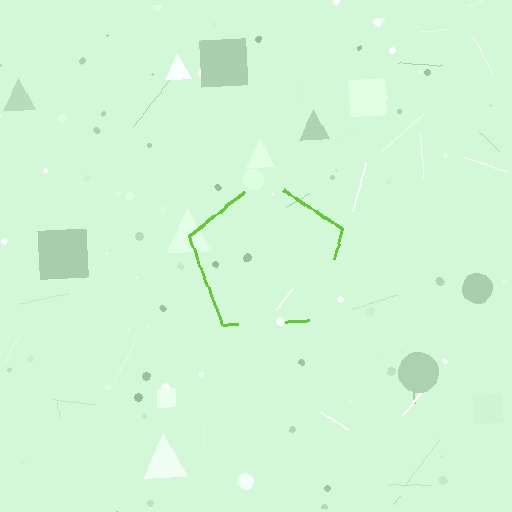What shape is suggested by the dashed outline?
The dashed outline suggests a pentagon.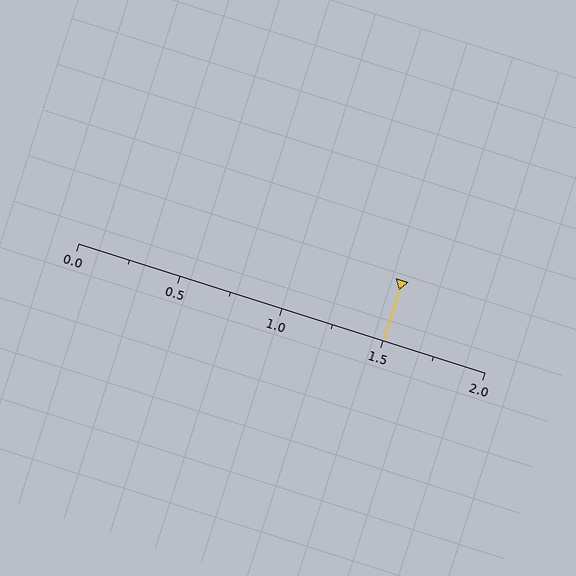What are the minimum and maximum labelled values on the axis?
The axis runs from 0.0 to 2.0.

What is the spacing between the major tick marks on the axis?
The major ticks are spaced 0.5 apart.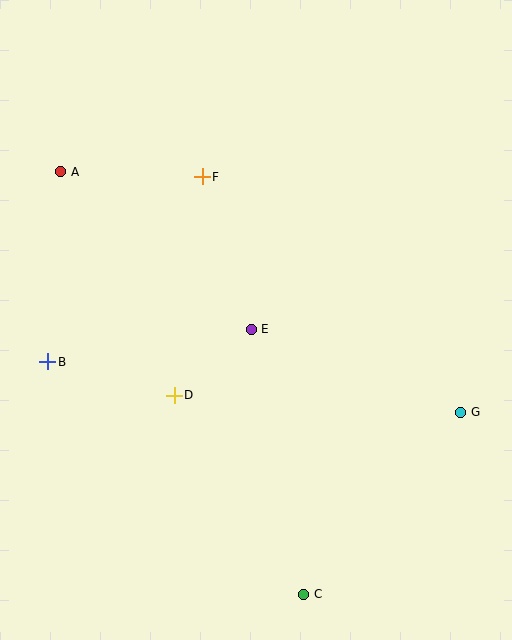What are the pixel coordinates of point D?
Point D is at (174, 395).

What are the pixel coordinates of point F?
Point F is at (202, 177).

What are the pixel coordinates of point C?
Point C is at (304, 594).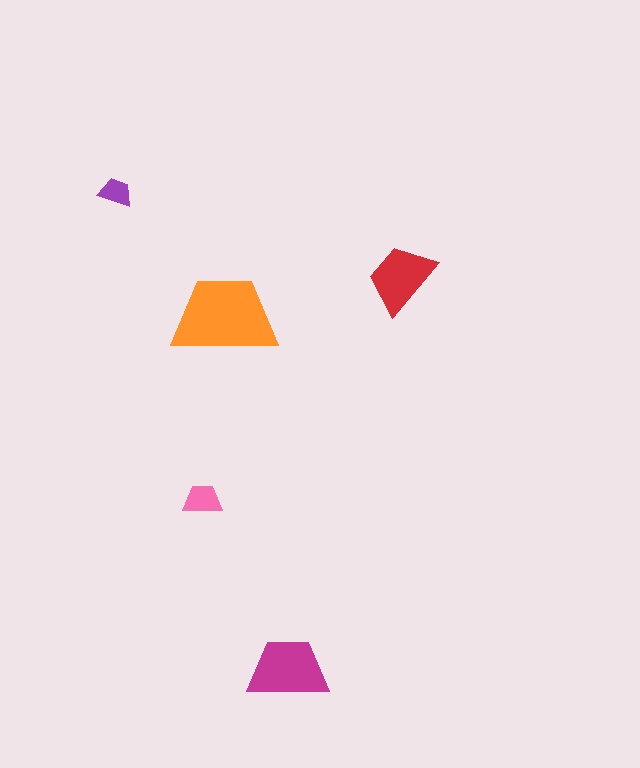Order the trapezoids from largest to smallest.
the orange one, the magenta one, the red one, the pink one, the purple one.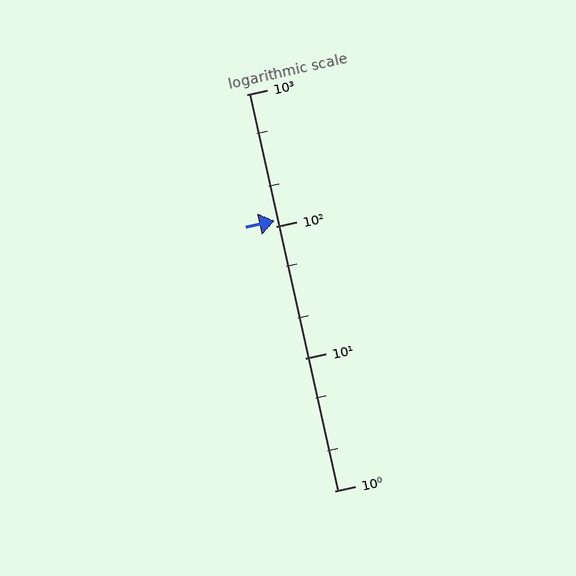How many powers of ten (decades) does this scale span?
The scale spans 3 decades, from 1 to 1000.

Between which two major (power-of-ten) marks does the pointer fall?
The pointer is between 100 and 1000.